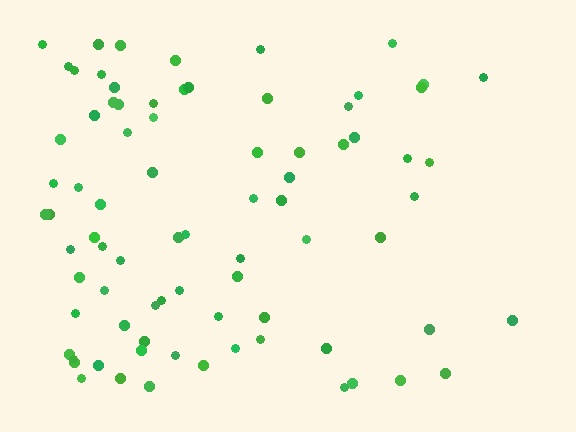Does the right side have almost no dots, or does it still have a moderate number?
Still a moderate number, just noticeably fewer than the left.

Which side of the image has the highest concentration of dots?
The left.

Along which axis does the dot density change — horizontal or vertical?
Horizontal.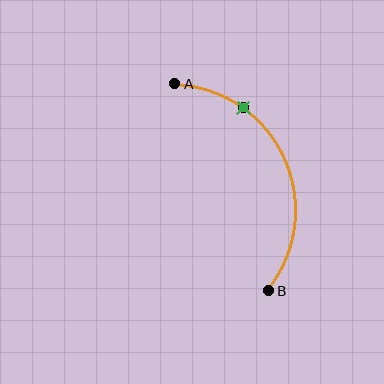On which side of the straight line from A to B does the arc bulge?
The arc bulges to the right of the straight line connecting A and B.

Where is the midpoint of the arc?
The arc midpoint is the point on the curve farthest from the straight line joining A and B. It sits to the right of that line.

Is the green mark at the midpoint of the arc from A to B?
No. The green mark lies on the arc but is closer to endpoint A. The arc midpoint would be at the point on the curve equidistant along the arc from both A and B.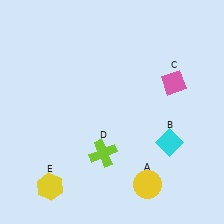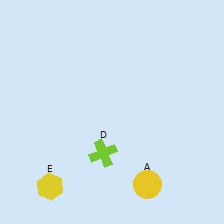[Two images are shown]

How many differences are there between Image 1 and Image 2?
There are 2 differences between the two images.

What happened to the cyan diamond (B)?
The cyan diamond (B) was removed in Image 2. It was in the bottom-right area of Image 1.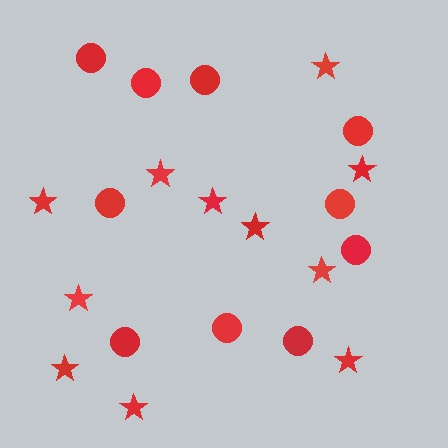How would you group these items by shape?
There are 2 groups: one group of stars (11) and one group of circles (10).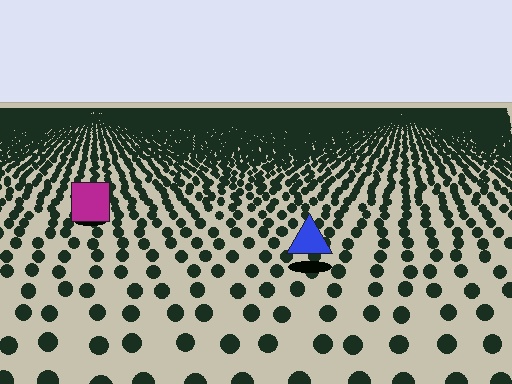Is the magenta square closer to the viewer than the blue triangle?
No. The blue triangle is closer — you can tell from the texture gradient: the ground texture is coarser near it.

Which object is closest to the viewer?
The blue triangle is closest. The texture marks near it are larger and more spread out.